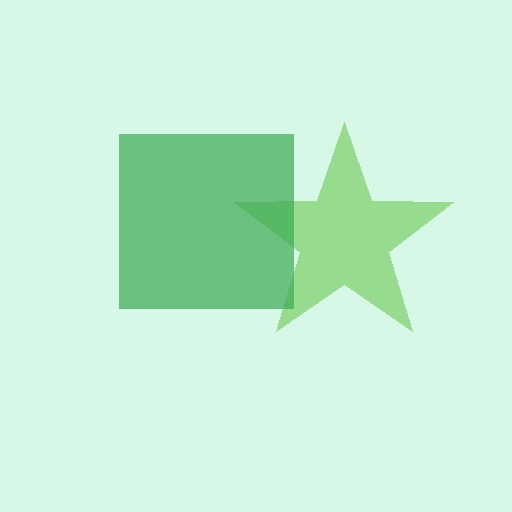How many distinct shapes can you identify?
There are 2 distinct shapes: a lime star, a green square.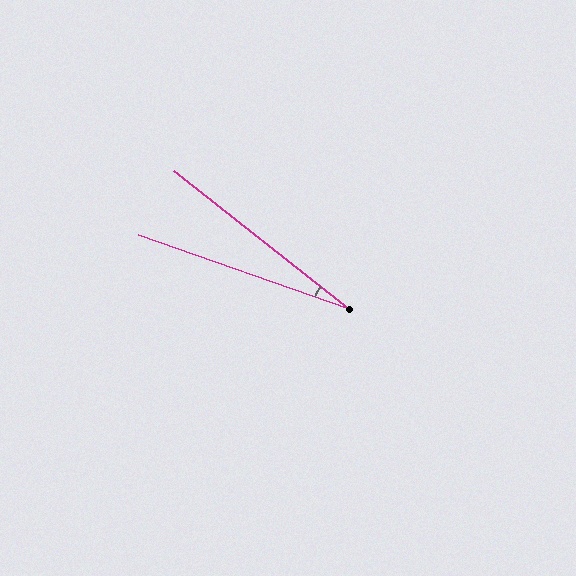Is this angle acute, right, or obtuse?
It is acute.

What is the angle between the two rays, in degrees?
Approximately 19 degrees.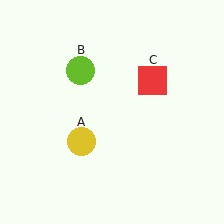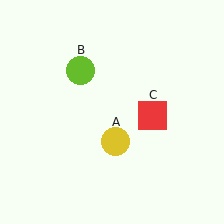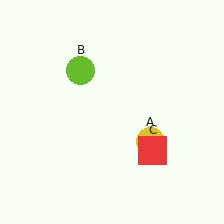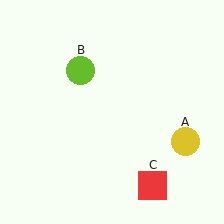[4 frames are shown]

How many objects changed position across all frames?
2 objects changed position: yellow circle (object A), red square (object C).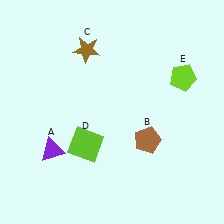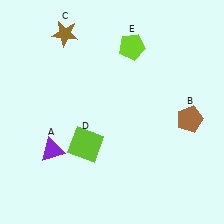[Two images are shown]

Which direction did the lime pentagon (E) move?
The lime pentagon (E) moved left.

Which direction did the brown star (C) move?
The brown star (C) moved left.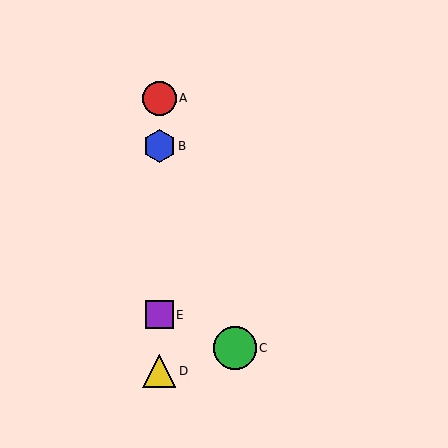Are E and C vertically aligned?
No, E is at x≈159 and C is at x≈235.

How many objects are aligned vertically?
4 objects (A, B, D, E) are aligned vertically.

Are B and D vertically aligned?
Yes, both are at x≈159.